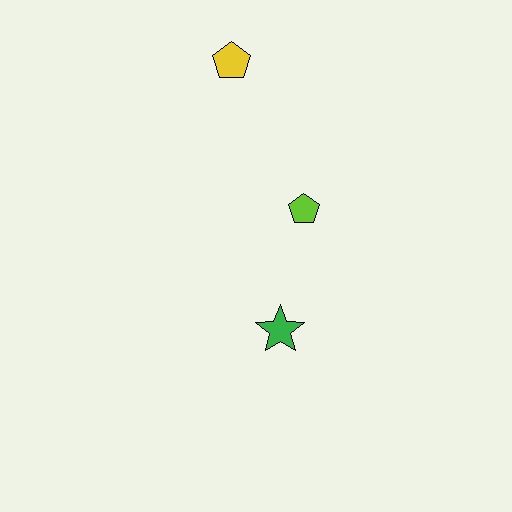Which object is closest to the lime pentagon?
The green star is closest to the lime pentagon.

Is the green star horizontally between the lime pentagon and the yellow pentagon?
Yes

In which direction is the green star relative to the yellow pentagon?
The green star is below the yellow pentagon.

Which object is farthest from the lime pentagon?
The yellow pentagon is farthest from the lime pentagon.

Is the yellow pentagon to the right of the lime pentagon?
No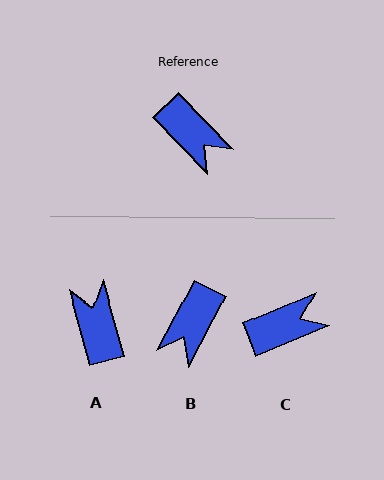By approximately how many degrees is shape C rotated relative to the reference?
Approximately 69 degrees counter-clockwise.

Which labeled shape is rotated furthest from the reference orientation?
A, about 152 degrees away.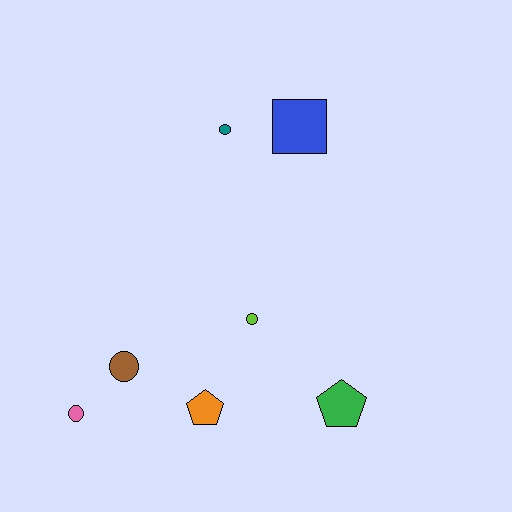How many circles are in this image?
There are 4 circles.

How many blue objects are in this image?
There is 1 blue object.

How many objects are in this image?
There are 7 objects.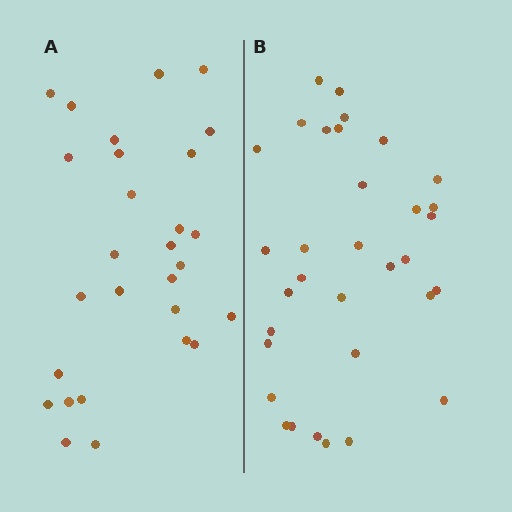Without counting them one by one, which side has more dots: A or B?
Region B (the right region) has more dots.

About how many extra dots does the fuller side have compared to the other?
Region B has about 5 more dots than region A.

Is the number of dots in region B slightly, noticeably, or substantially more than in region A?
Region B has only slightly more — the two regions are fairly close. The ratio is roughly 1.2 to 1.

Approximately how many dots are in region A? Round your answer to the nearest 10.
About 30 dots. (The exact count is 28, which rounds to 30.)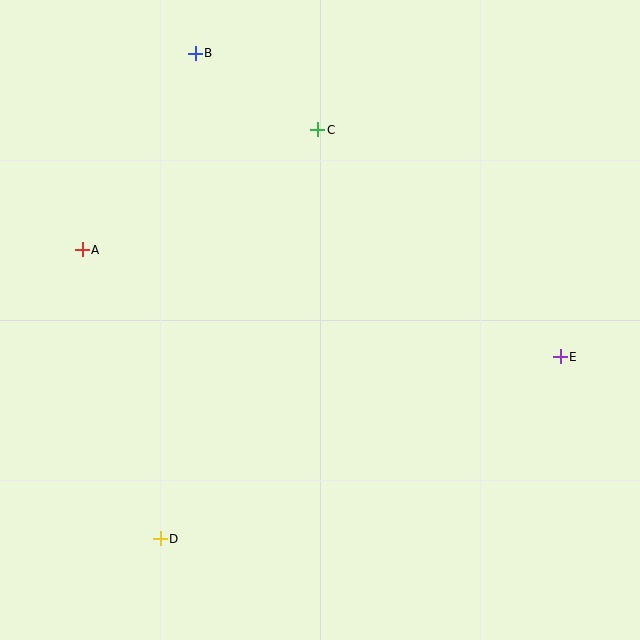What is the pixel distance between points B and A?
The distance between B and A is 227 pixels.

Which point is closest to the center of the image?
Point C at (318, 130) is closest to the center.